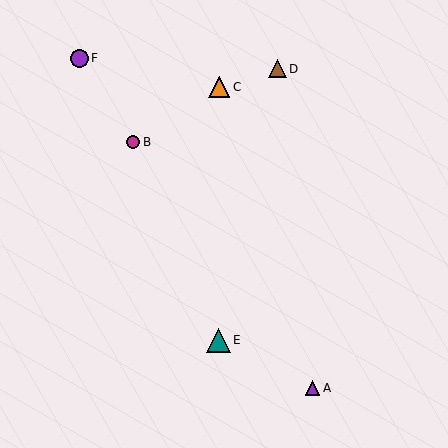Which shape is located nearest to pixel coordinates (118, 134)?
The magenta circle (labeled B) at (133, 142) is nearest to that location.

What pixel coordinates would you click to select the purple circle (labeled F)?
Click at (79, 58) to select the purple circle F.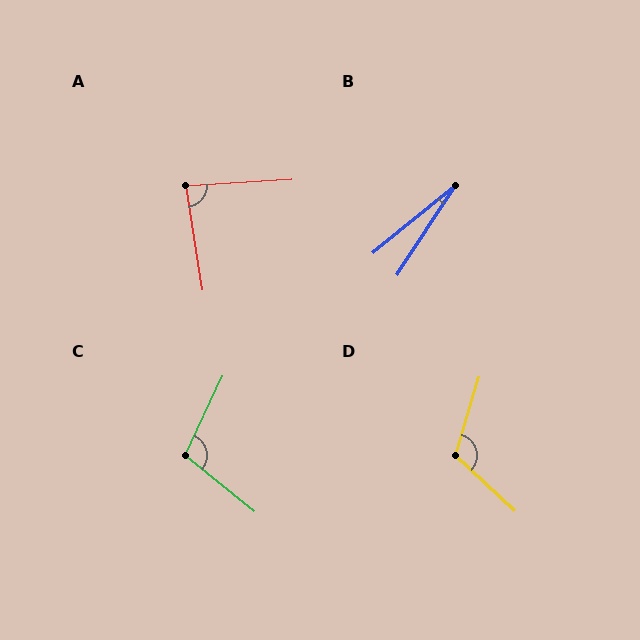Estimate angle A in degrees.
Approximately 85 degrees.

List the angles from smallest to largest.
B (17°), A (85°), C (104°), D (116°).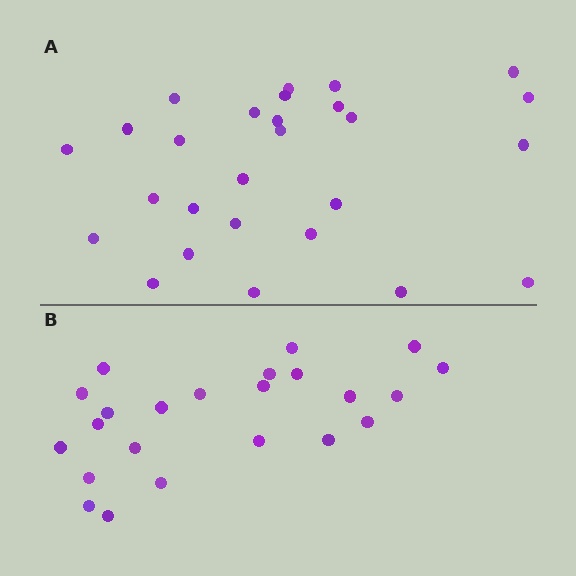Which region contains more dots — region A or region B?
Region A (the top region) has more dots.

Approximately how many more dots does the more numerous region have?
Region A has about 4 more dots than region B.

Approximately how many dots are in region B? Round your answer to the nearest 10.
About 20 dots. (The exact count is 23, which rounds to 20.)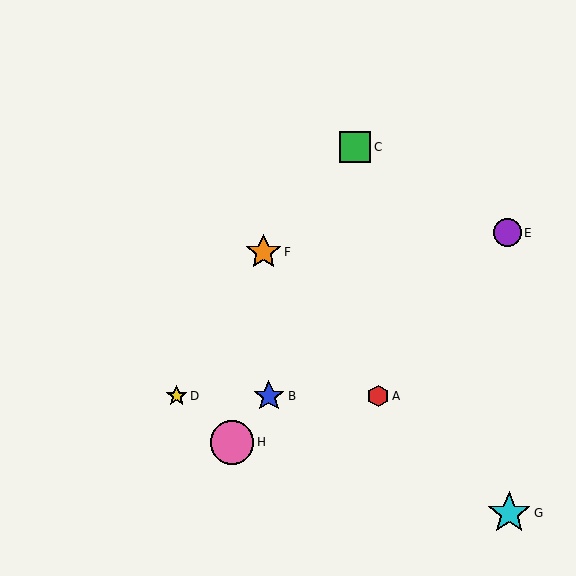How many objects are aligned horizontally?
3 objects (A, B, D) are aligned horizontally.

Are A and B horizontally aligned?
Yes, both are at y≈396.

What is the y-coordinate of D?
Object D is at y≈396.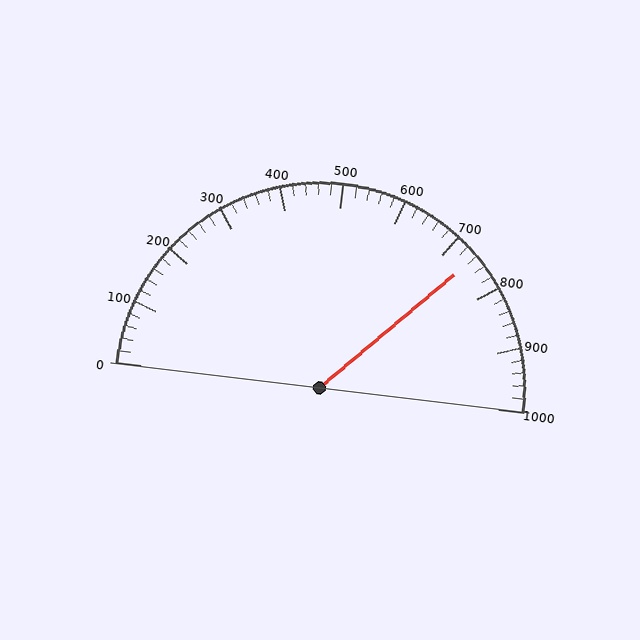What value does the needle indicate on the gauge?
The needle indicates approximately 740.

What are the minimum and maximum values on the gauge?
The gauge ranges from 0 to 1000.